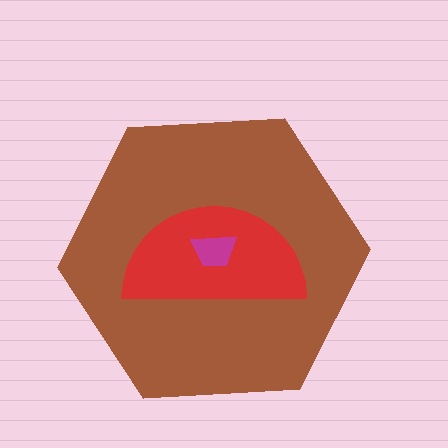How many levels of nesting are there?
3.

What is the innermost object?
The magenta trapezoid.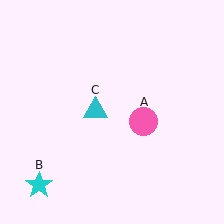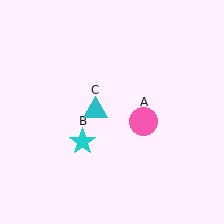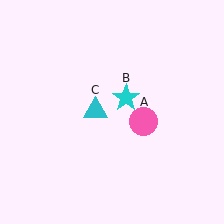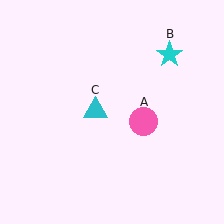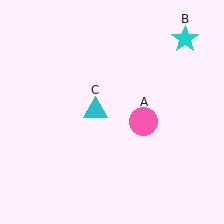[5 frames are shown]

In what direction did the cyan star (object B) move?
The cyan star (object B) moved up and to the right.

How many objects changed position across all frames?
1 object changed position: cyan star (object B).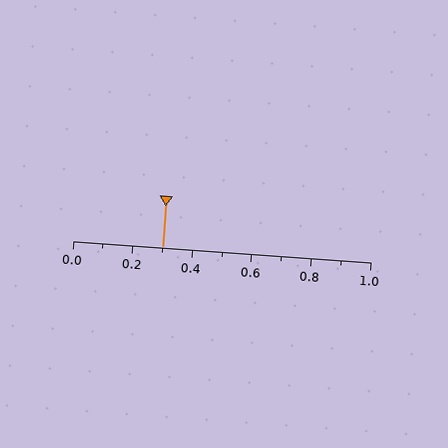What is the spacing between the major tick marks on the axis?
The major ticks are spaced 0.2 apart.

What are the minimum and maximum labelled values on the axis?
The axis runs from 0.0 to 1.0.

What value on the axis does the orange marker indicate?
The marker indicates approximately 0.3.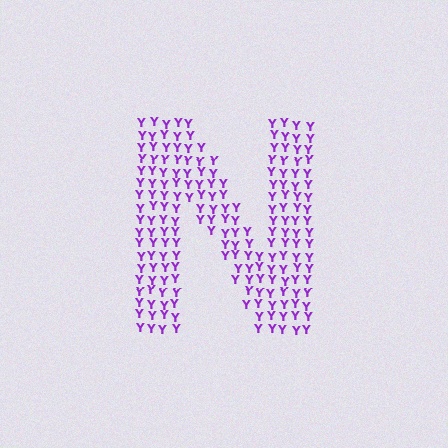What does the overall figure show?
The overall figure shows the letter N.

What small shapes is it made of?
It is made of small letter Y's.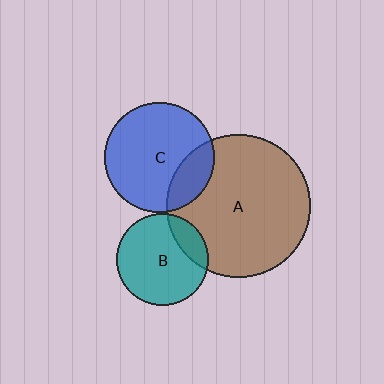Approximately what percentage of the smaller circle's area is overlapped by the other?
Approximately 20%.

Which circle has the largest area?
Circle A (brown).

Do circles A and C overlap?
Yes.